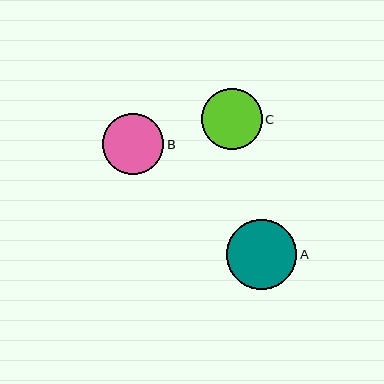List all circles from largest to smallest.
From largest to smallest: A, B, C.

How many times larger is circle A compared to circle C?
Circle A is approximately 1.1 times the size of circle C.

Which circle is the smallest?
Circle C is the smallest with a size of approximately 61 pixels.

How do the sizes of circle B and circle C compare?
Circle B and circle C are approximately the same size.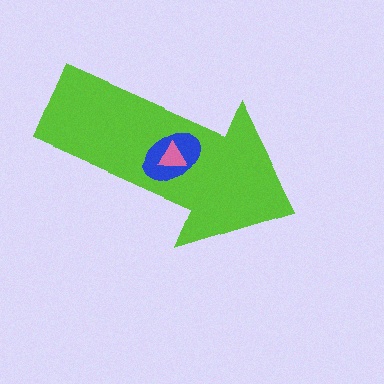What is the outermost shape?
The lime arrow.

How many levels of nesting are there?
3.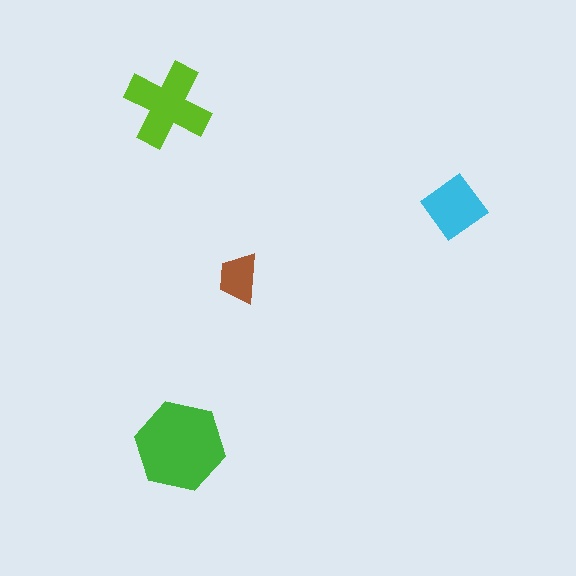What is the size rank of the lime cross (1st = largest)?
2nd.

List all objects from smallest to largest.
The brown trapezoid, the cyan diamond, the lime cross, the green hexagon.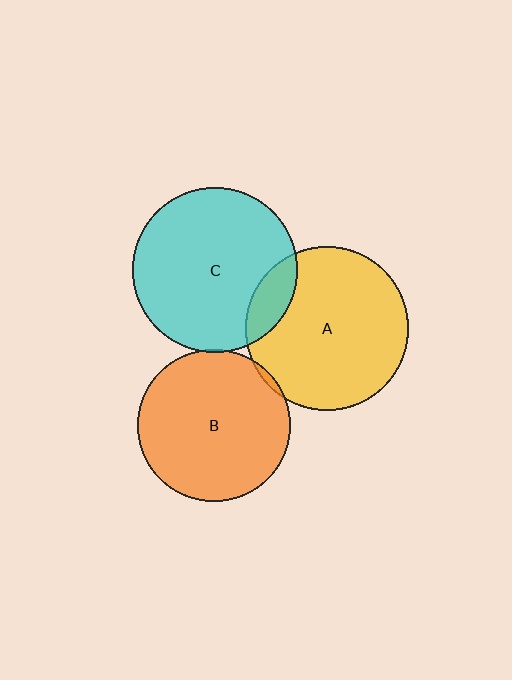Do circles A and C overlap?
Yes.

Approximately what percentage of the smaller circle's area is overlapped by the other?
Approximately 15%.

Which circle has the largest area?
Circle C (cyan).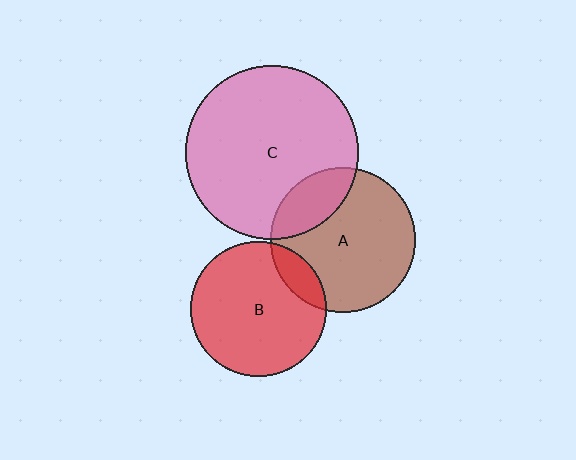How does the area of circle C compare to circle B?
Approximately 1.6 times.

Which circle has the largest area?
Circle C (pink).